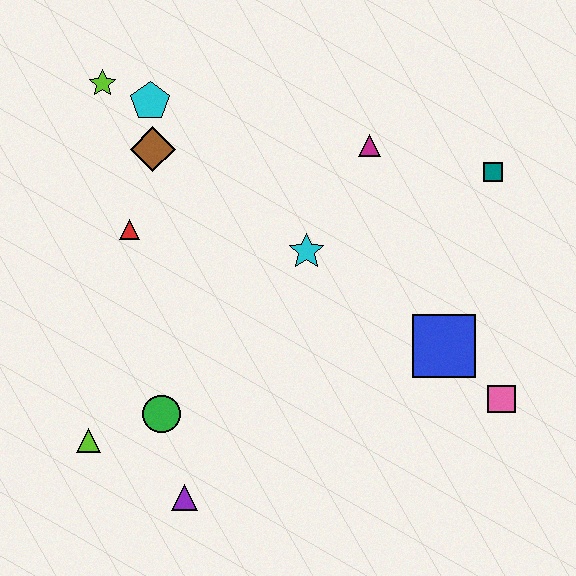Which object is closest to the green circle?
The lime triangle is closest to the green circle.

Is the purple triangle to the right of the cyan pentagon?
Yes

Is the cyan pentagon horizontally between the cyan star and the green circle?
No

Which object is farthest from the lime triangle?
The teal square is farthest from the lime triangle.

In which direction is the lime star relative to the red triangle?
The lime star is above the red triangle.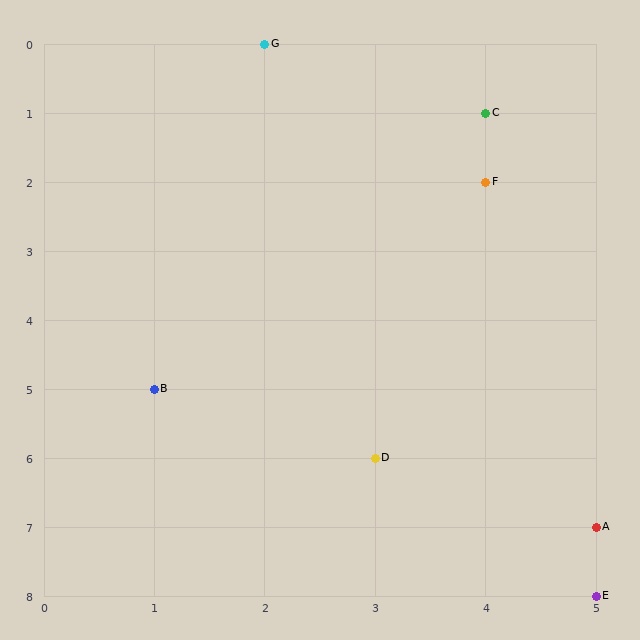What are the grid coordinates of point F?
Point F is at grid coordinates (4, 2).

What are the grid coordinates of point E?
Point E is at grid coordinates (5, 8).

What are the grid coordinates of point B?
Point B is at grid coordinates (1, 5).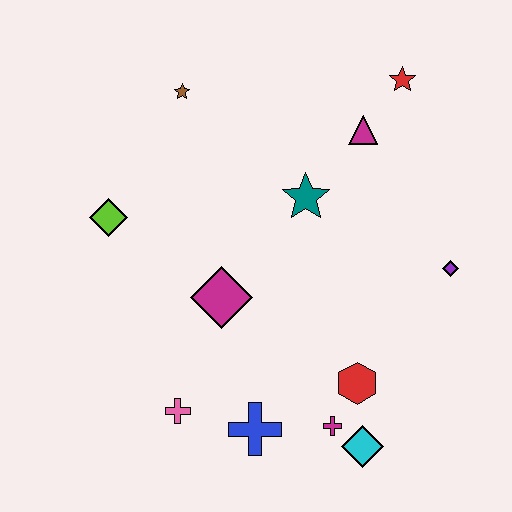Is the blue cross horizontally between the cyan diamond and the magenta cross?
No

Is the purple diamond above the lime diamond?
No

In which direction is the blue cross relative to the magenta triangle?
The blue cross is below the magenta triangle.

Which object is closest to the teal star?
The magenta triangle is closest to the teal star.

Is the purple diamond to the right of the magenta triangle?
Yes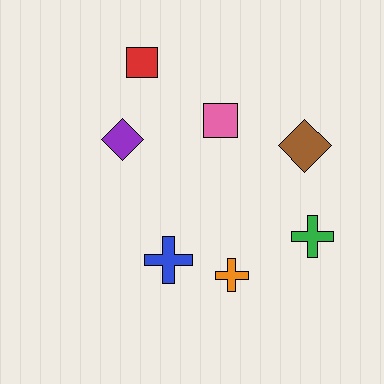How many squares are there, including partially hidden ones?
There are 2 squares.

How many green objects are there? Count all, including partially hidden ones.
There is 1 green object.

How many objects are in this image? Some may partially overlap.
There are 7 objects.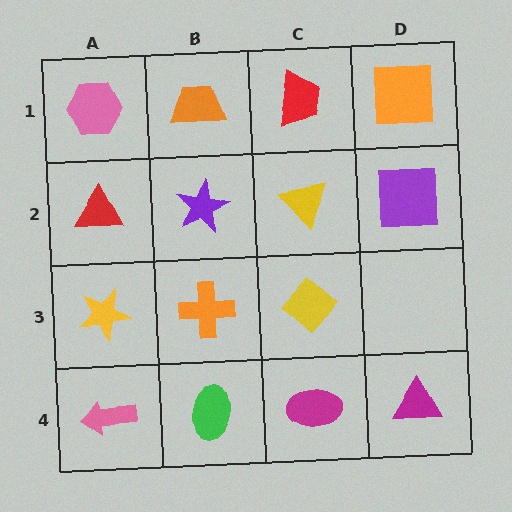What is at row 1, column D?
An orange square.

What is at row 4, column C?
A magenta ellipse.